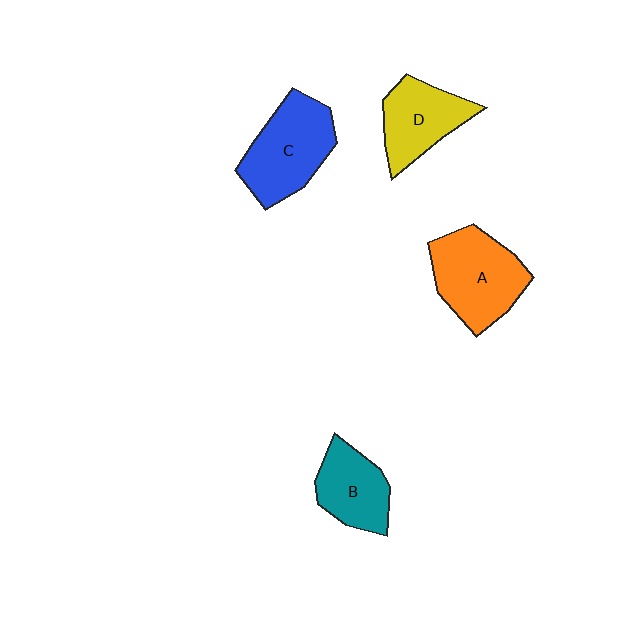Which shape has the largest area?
Shape A (orange).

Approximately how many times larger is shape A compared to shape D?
Approximately 1.3 times.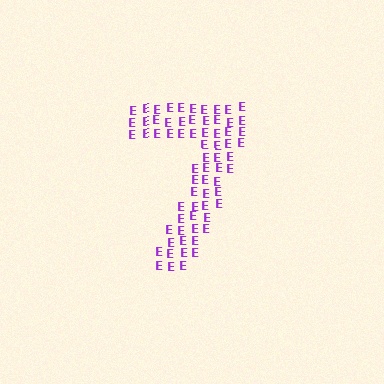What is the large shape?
The large shape is the digit 7.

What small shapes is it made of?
It is made of small letter E's.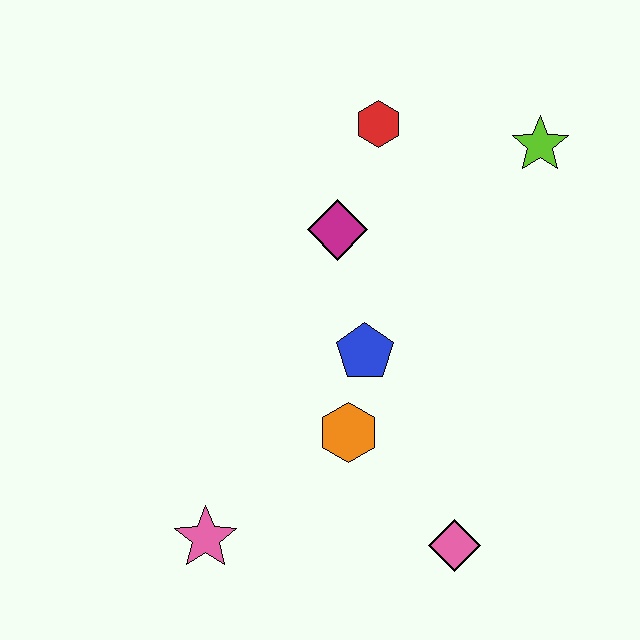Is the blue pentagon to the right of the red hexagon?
No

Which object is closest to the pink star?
The orange hexagon is closest to the pink star.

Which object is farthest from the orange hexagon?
The lime star is farthest from the orange hexagon.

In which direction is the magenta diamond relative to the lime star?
The magenta diamond is to the left of the lime star.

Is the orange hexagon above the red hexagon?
No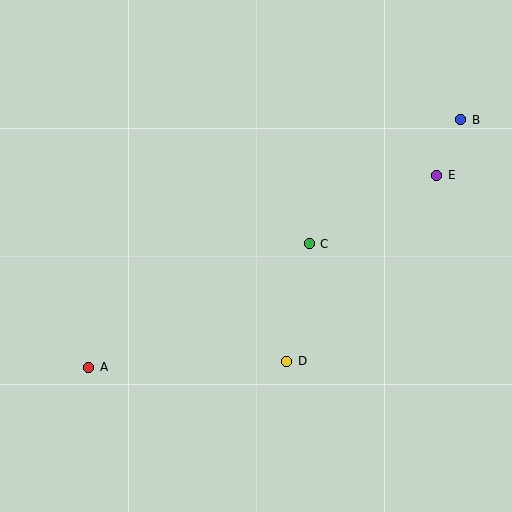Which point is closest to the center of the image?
Point C at (309, 244) is closest to the center.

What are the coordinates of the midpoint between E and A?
The midpoint between E and A is at (263, 271).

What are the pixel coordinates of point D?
Point D is at (287, 361).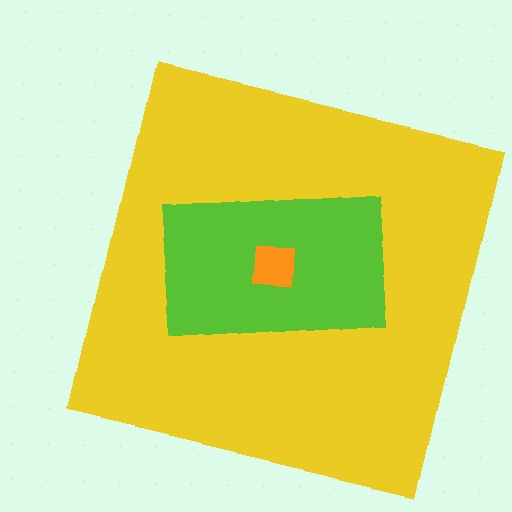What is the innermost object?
The orange square.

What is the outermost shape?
The yellow square.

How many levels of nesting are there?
3.